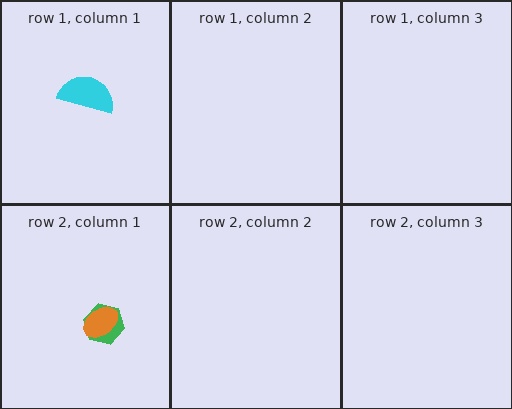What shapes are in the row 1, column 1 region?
The cyan semicircle.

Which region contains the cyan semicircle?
The row 1, column 1 region.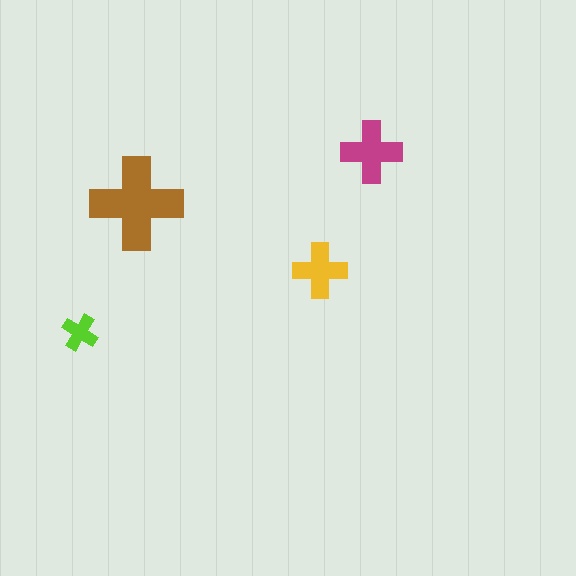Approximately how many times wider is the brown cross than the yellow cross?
About 1.5 times wider.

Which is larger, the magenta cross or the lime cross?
The magenta one.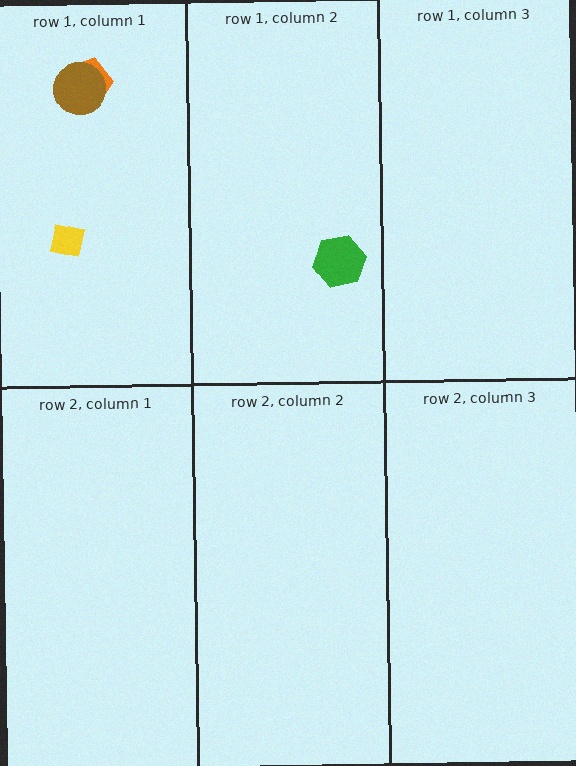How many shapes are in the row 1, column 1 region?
3.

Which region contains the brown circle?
The row 1, column 1 region.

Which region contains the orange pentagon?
The row 1, column 1 region.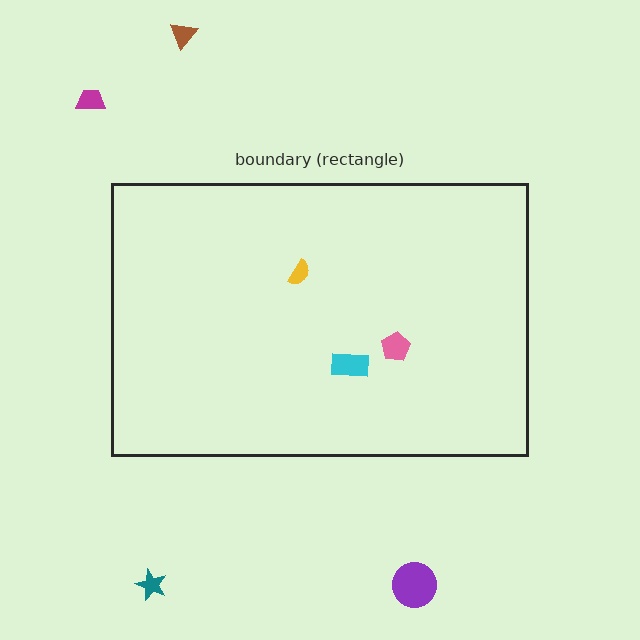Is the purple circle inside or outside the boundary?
Outside.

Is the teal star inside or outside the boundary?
Outside.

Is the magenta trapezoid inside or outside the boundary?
Outside.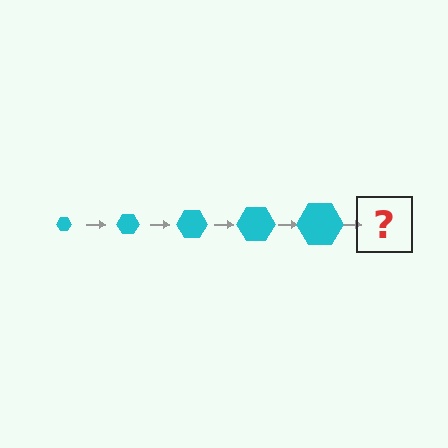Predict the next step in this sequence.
The next step is a cyan hexagon, larger than the previous one.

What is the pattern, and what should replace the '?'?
The pattern is that the hexagon gets progressively larger each step. The '?' should be a cyan hexagon, larger than the previous one.